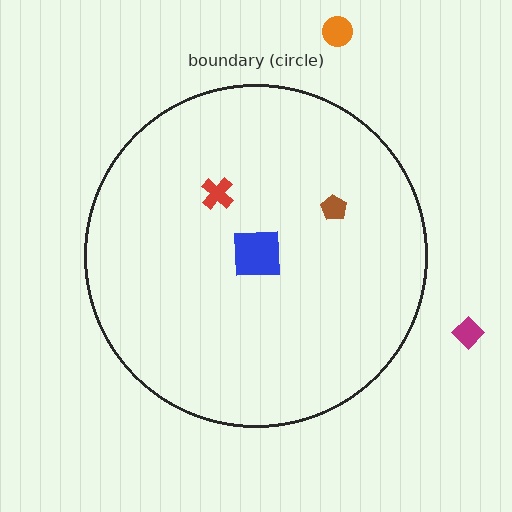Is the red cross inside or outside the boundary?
Inside.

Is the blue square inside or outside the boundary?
Inside.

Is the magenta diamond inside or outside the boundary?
Outside.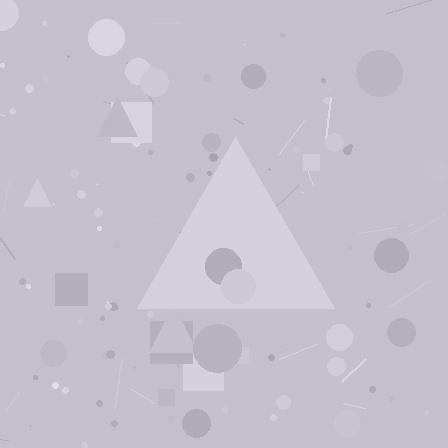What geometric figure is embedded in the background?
A triangle is embedded in the background.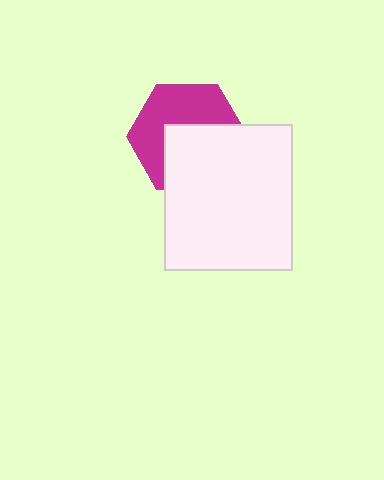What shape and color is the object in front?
The object in front is a white rectangle.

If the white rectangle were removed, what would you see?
You would see the complete magenta hexagon.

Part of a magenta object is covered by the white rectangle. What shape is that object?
It is a hexagon.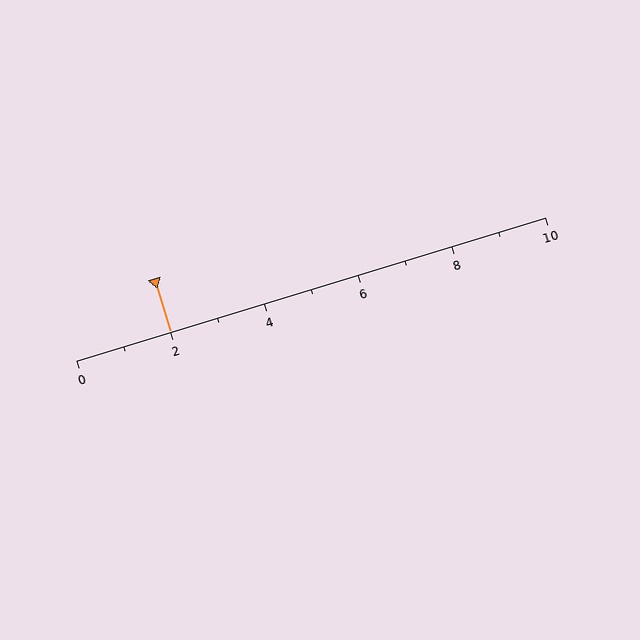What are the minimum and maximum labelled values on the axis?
The axis runs from 0 to 10.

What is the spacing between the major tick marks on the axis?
The major ticks are spaced 2 apart.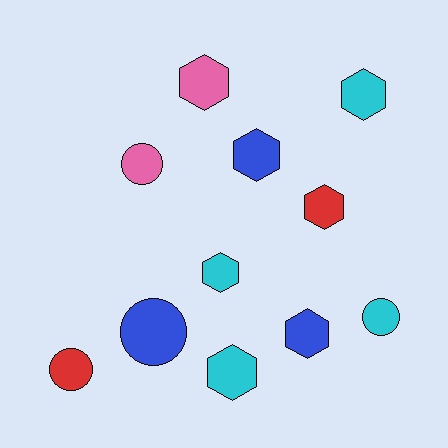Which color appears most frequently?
Cyan, with 4 objects.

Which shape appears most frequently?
Hexagon, with 7 objects.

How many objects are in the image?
There are 11 objects.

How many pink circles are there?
There is 1 pink circle.